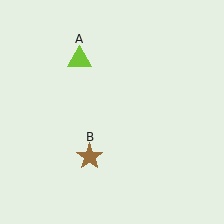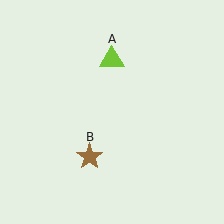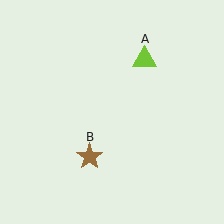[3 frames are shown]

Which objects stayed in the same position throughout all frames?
Brown star (object B) remained stationary.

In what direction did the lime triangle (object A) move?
The lime triangle (object A) moved right.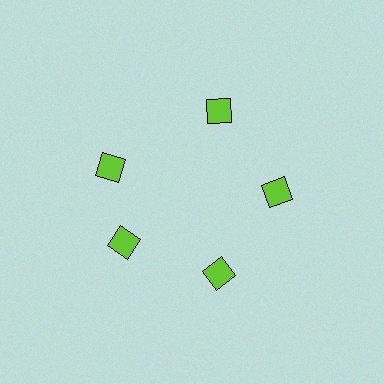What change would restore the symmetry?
The symmetry would be restored by rotating it back into even spacing with its neighbors so that all 5 squares sit at equal angles and equal distance from the center.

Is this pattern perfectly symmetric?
No. The 5 lime squares are arranged in a ring, but one element near the 10 o'clock position is rotated out of alignment along the ring, breaking the 5-fold rotational symmetry.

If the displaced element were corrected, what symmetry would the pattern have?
It would have 5-fold rotational symmetry — the pattern would map onto itself every 72 degrees.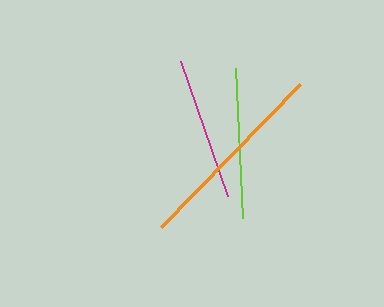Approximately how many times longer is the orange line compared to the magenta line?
The orange line is approximately 1.4 times the length of the magenta line.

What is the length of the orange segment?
The orange segment is approximately 199 pixels long.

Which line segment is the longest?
The orange line is the longest at approximately 199 pixels.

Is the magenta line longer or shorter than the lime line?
The lime line is longer than the magenta line.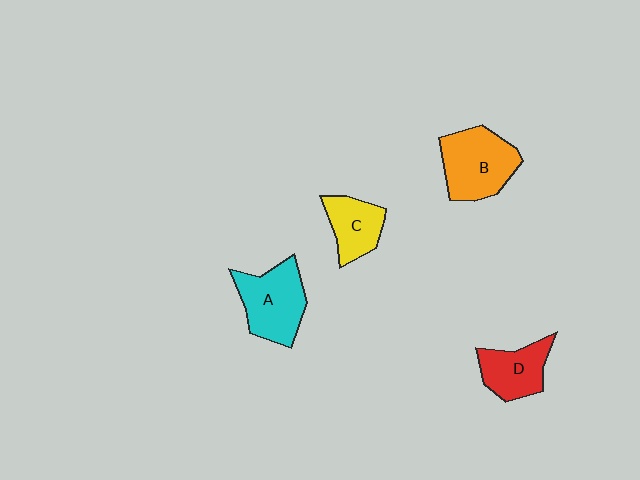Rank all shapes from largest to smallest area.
From largest to smallest: B (orange), A (cyan), D (red), C (yellow).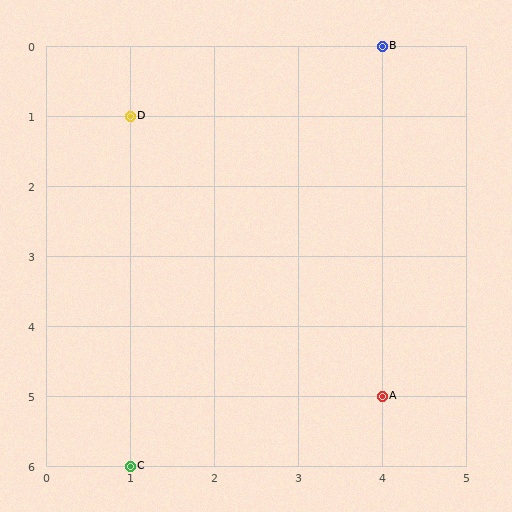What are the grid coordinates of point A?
Point A is at grid coordinates (4, 5).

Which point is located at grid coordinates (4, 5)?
Point A is at (4, 5).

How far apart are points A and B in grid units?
Points A and B are 5 rows apart.